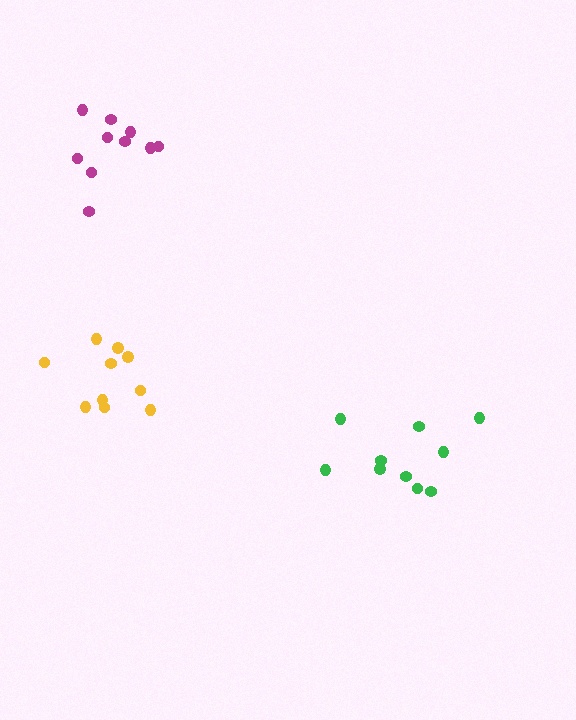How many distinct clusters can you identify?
There are 3 distinct clusters.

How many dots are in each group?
Group 1: 10 dots, Group 2: 10 dots, Group 3: 10 dots (30 total).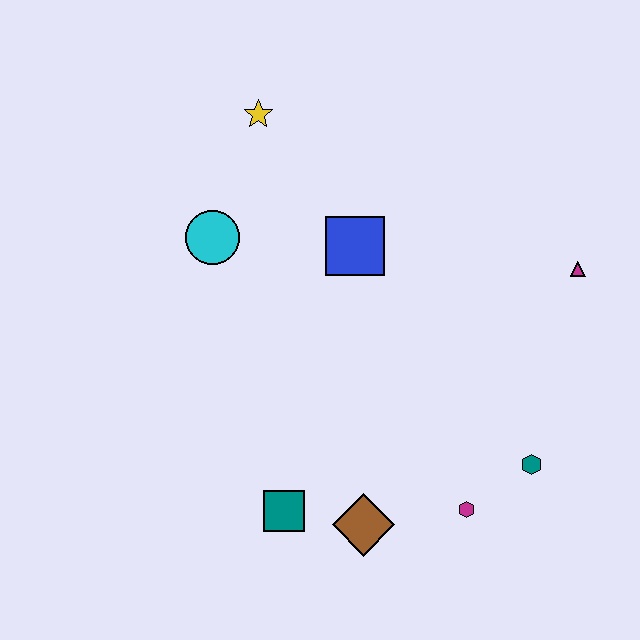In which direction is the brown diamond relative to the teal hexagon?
The brown diamond is to the left of the teal hexagon.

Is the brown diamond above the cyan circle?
No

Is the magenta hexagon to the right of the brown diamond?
Yes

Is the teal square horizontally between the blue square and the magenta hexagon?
No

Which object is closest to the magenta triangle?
The teal hexagon is closest to the magenta triangle.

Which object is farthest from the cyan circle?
The teal hexagon is farthest from the cyan circle.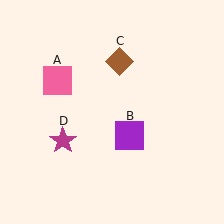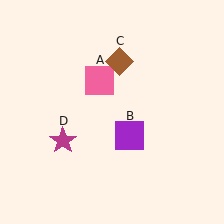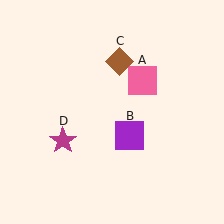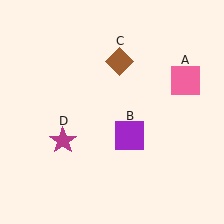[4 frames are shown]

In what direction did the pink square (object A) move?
The pink square (object A) moved right.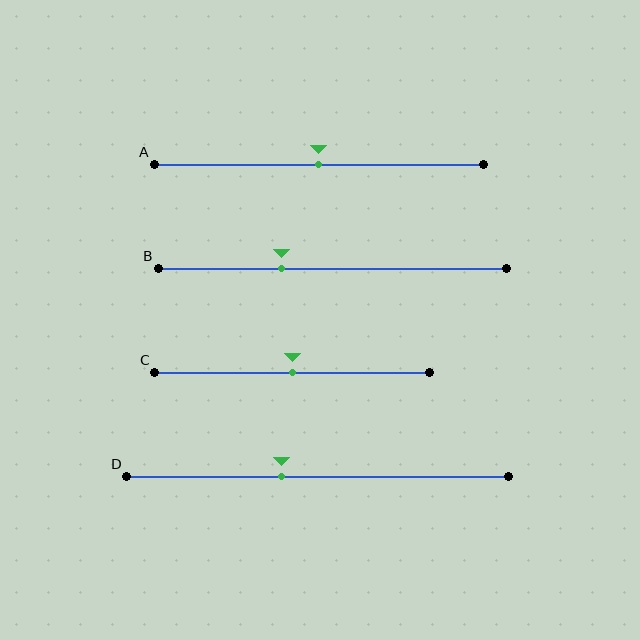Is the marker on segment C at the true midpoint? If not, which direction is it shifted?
Yes, the marker on segment C is at the true midpoint.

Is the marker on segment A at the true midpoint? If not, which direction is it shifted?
Yes, the marker on segment A is at the true midpoint.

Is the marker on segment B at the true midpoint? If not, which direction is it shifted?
No, the marker on segment B is shifted to the left by about 15% of the segment length.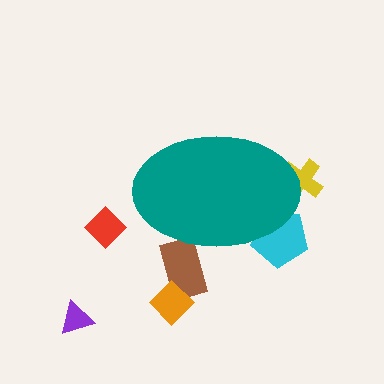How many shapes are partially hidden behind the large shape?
3 shapes are partially hidden.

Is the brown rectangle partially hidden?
Yes, the brown rectangle is partially hidden behind the teal ellipse.